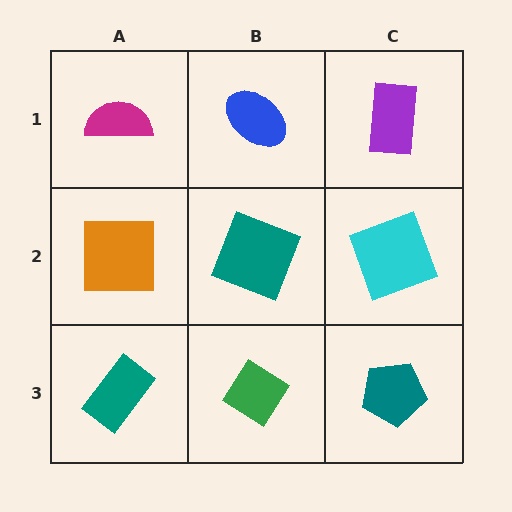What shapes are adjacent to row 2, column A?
A magenta semicircle (row 1, column A), a teal rectangle (row 3, column A), a teal square (row 2, column B).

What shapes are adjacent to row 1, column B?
A teal square (row 2, column B), a magenta semicircle (row 1, column A), a purple rectangle (row 1, column C).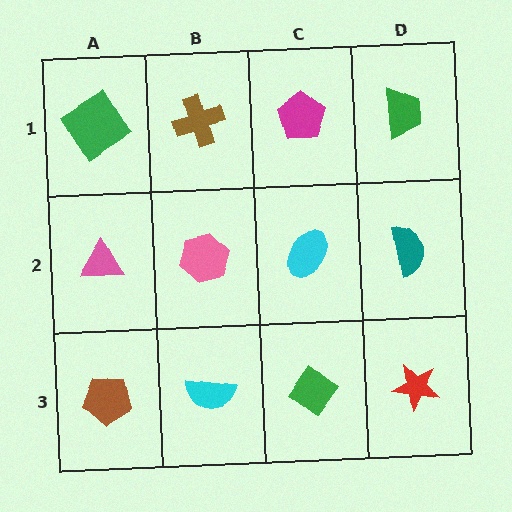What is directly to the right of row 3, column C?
A red star.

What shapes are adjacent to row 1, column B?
A pink hexagon (row 2, column B), a green diamond (row 1, column A), a magenta pentagon (row 1, column C).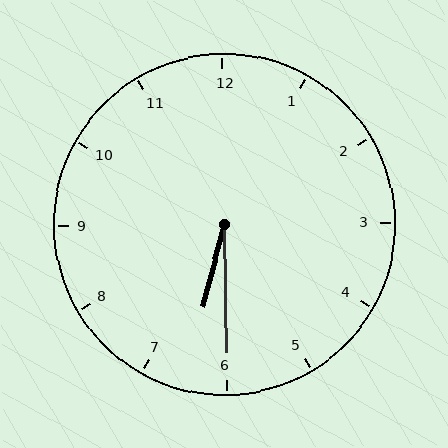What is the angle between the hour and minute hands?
Approximately 15 degrees.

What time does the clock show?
6:30.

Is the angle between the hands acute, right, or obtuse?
It is acute.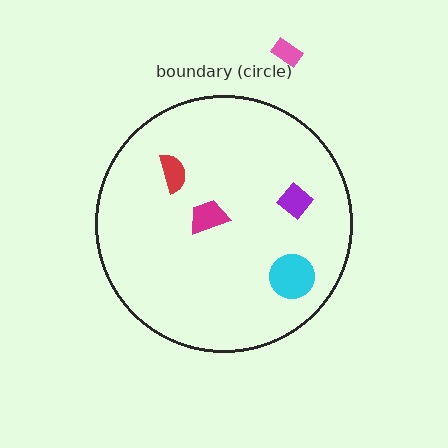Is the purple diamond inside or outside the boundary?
Inside.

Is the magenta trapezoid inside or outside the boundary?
Inside.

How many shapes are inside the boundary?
4 inside, 1 outside.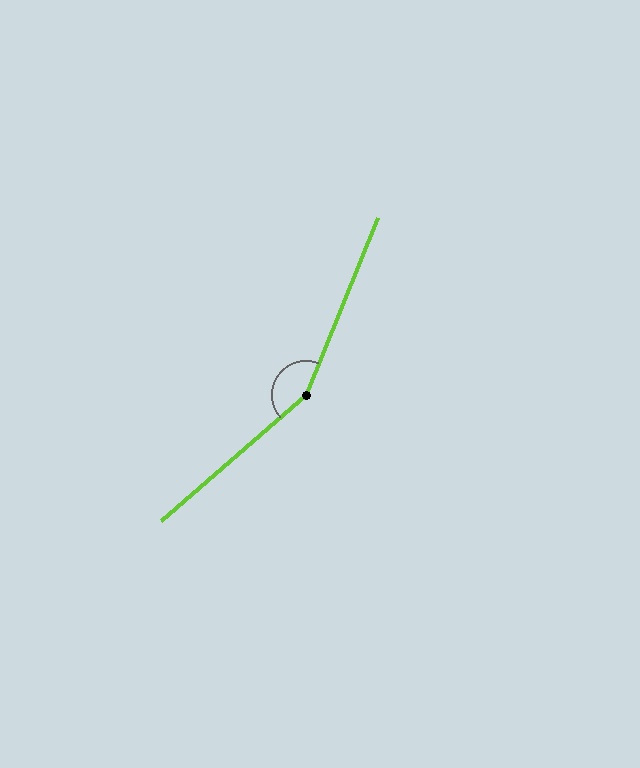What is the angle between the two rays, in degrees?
Approximately 153 degrees.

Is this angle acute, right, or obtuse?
It is obtuse.